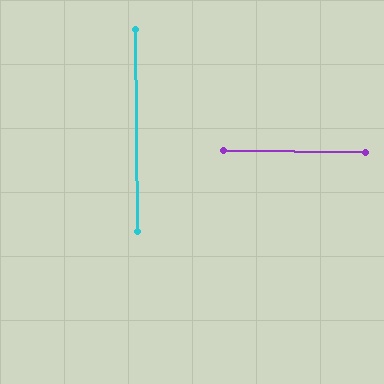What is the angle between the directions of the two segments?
Approximately 89 degrees.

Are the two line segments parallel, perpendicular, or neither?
Perpendicular — they meet at approximately 89°.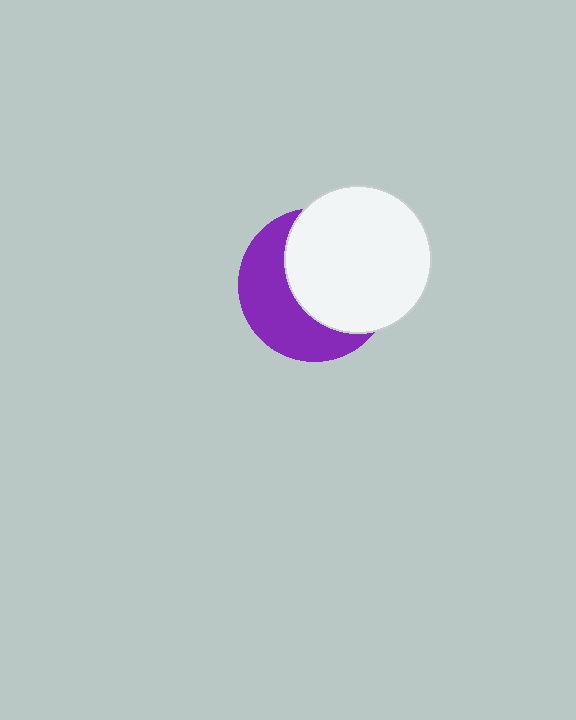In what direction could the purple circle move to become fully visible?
The purple circle could move left. That would shift it out from behind the white circle entirely.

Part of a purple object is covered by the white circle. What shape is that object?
It is a circle.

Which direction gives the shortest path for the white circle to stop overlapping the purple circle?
Moving right gives the shortest separation.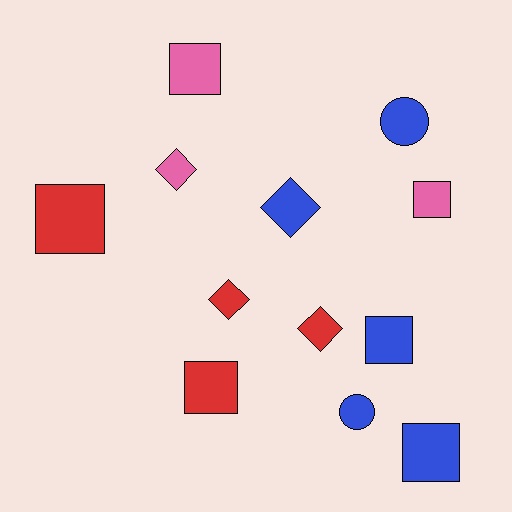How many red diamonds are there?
There are 2 red diamonds.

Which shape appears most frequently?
Square, with 6 objects.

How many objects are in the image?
There are 12 objects.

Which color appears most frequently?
Blue, with 5 objects.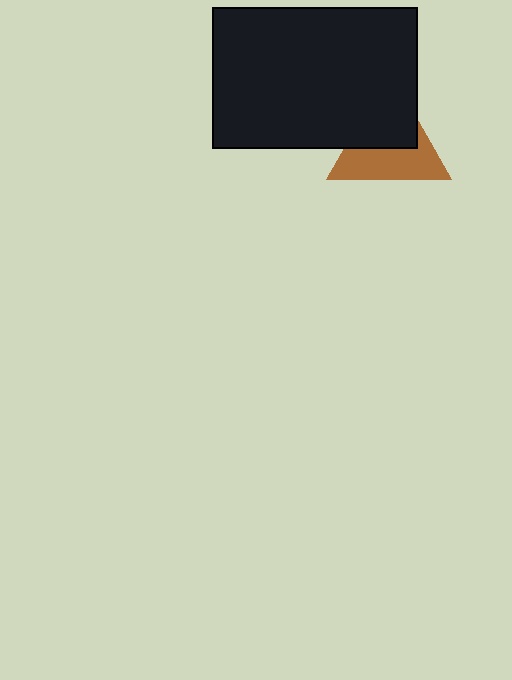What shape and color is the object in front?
The object in front is a black rectangle.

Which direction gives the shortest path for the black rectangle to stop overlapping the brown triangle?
Moving toward the upper-left gives the shortest separation.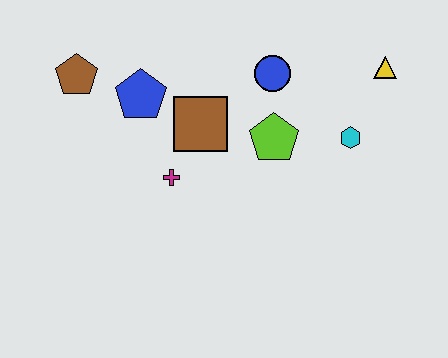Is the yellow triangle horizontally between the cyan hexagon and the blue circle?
No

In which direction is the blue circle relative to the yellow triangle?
The blue circle is to the left of the yellow triangle.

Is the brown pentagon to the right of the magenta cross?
No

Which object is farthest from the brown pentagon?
The yellow triangle is farthest from the brown pentagon.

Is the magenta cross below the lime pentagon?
Yes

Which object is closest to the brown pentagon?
The blue pentagon is closest to the brown pentagon.